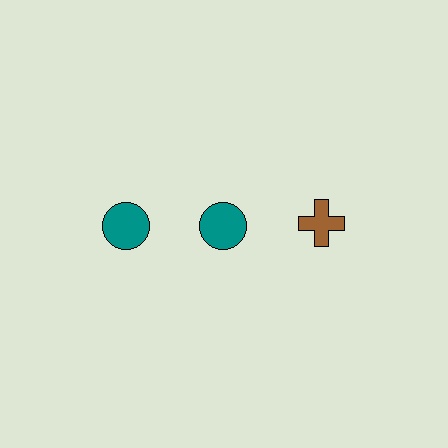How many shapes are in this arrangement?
There are 3 shapes arranged in a grid pattern.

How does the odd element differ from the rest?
It differs in both color (brown instead of teal) and shape (cross instead of circle).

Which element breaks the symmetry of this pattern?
The brown cross in the top row, center column breaks the symmetry. All other shapes are teal circles.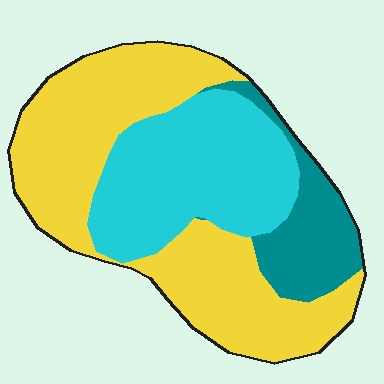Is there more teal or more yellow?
Yellow.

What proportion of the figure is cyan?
Cyan takes up about one third (1/3) of the figure.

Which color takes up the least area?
Teal, at roughly 15%.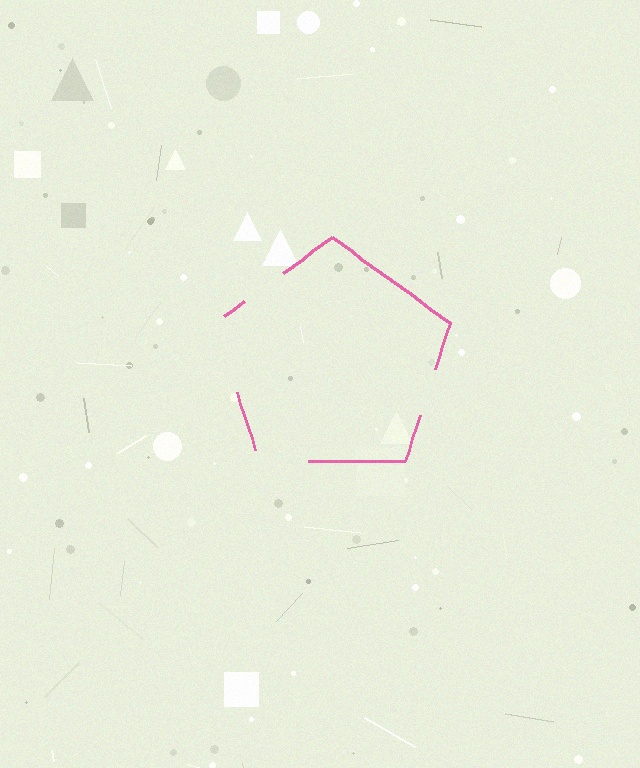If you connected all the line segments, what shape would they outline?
They would outline a pentagon.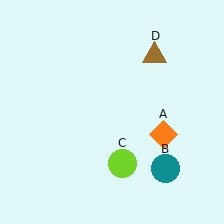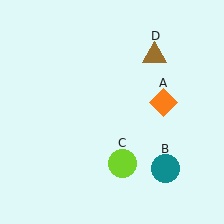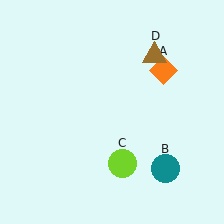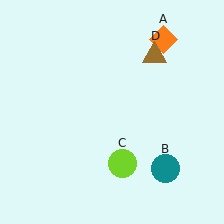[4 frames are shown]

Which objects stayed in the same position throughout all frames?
Teal circle (object B) and lime circle (object C) and brown triangle (object D) remained stationary.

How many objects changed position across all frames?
1 object changed position: orange diamond (object A).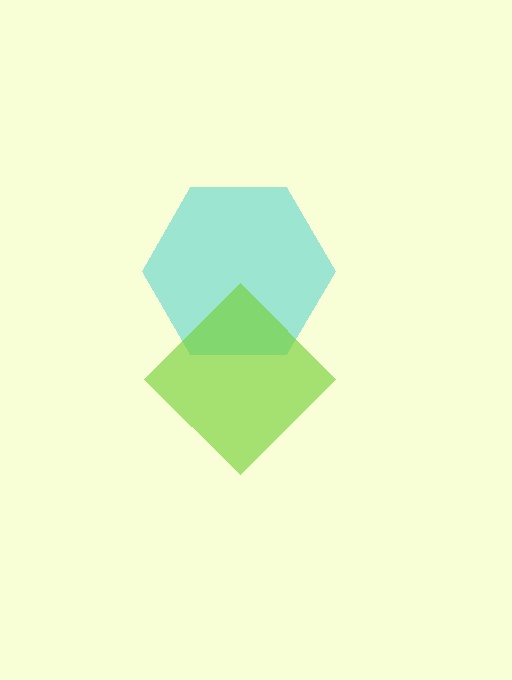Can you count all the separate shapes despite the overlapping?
Yes, there are 2 separate shapes.